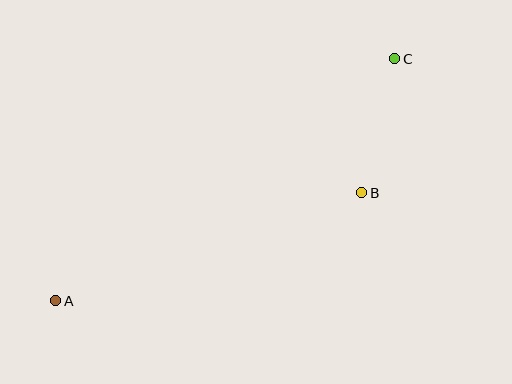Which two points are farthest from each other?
Points A and C are farthest from each other.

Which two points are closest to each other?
Points B and C are closest to each other.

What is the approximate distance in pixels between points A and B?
The distance between A and B is approximately 324 pixels.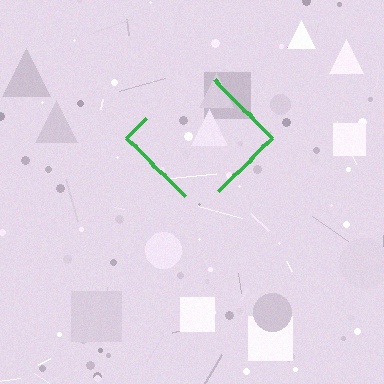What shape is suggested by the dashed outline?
The dashed outline suggests a diamond.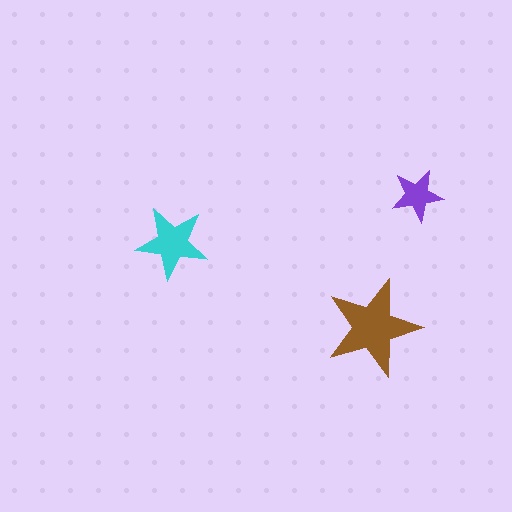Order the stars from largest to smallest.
the brown one, the cyan one, the purple one.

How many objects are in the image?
There are 3 objects in the image.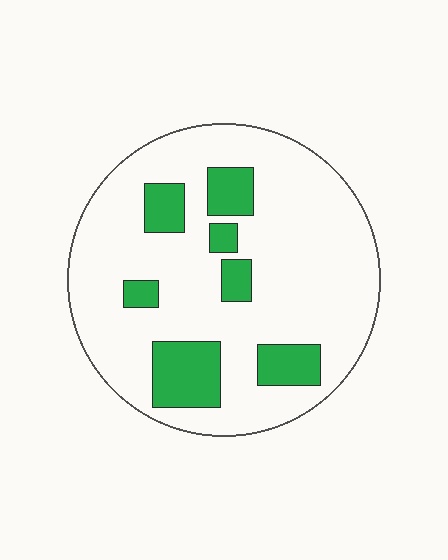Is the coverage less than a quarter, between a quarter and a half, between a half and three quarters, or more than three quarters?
Less than a quarter.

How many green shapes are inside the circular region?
7.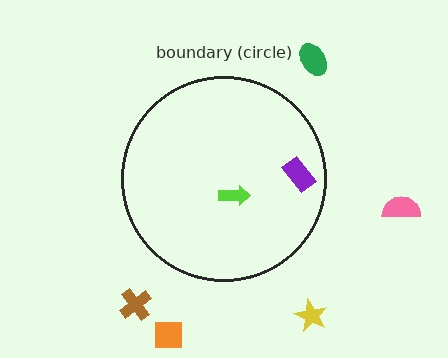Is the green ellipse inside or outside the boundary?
Outside.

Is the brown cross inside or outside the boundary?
Outside.